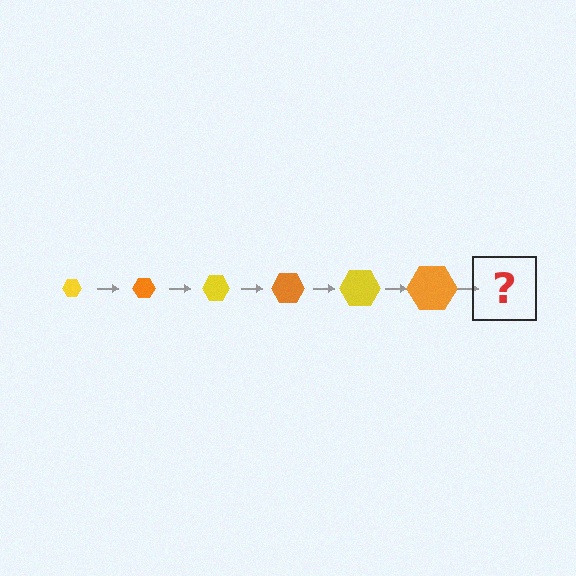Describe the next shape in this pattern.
It should be a yellow hexagon, larger than the previous one.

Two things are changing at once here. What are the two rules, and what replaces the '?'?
The two rules are that the hexagon grows larger each step and the color cycles through yellow and orange. The '?' should be a yellow hexagon, larger than the previous one.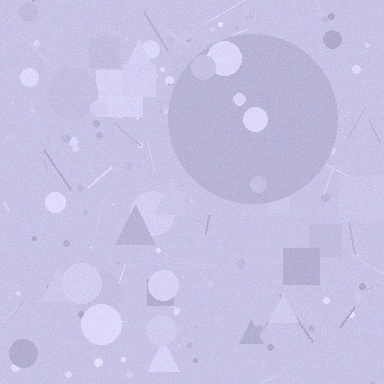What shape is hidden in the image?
A circle is hidden in the image.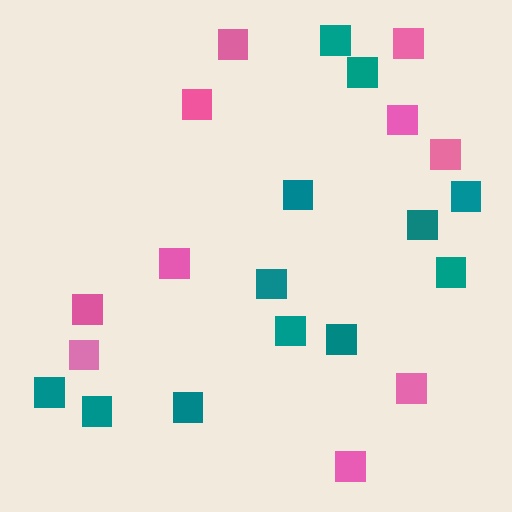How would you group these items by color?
There are 2 groups: one group of teal squares (12) and one group of pink squares (10).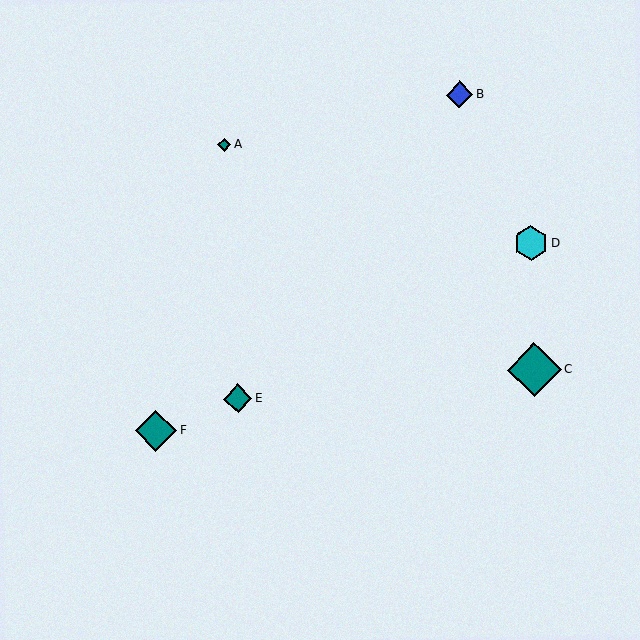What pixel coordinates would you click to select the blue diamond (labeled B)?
Click at (460, 95) to select the blue diamond B.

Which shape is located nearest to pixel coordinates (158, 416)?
The teal diamond (labeled F) at (156, 431) is nearest to that location.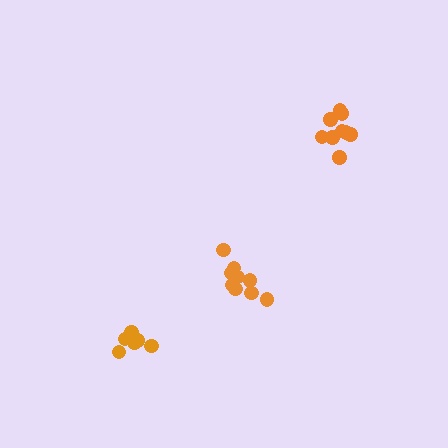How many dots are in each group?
Group 1: 9 dots, Group 2: 9 dots, Group 3: 7 dots (25 total).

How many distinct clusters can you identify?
There are 3 distinct clusters.